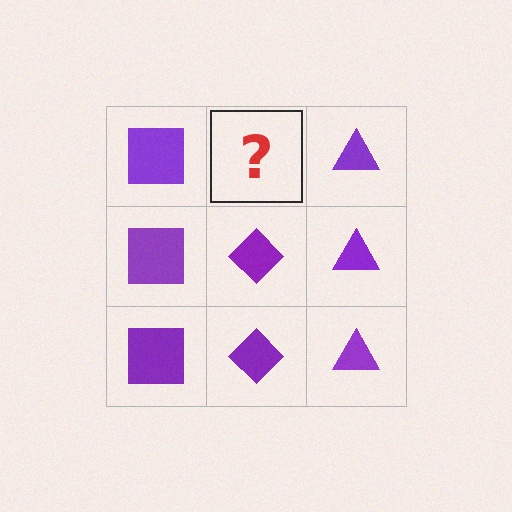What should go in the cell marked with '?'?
The missing cell should contain a purple diamond.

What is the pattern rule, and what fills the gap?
The rule is that each column has a consistent shape. The gap should be filled with a purple diamond.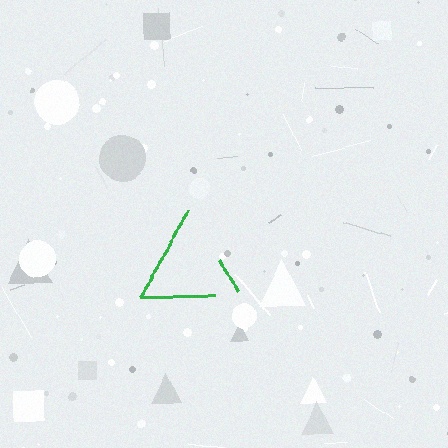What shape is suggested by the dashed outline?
The dashed outline suggests a triangle.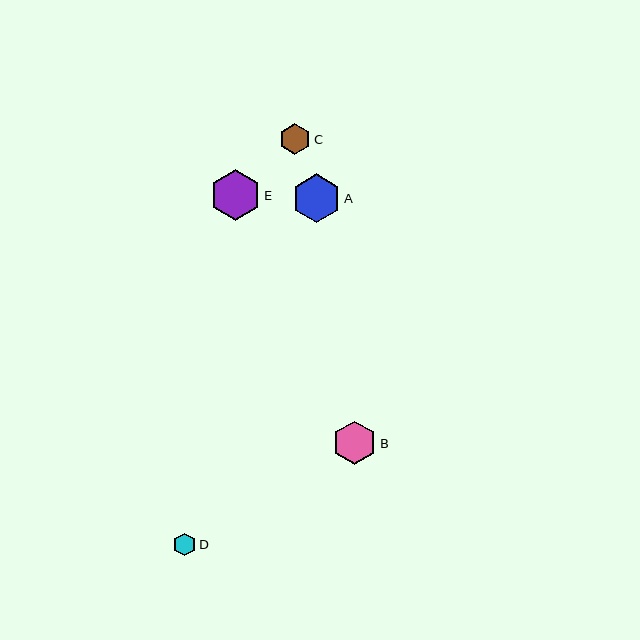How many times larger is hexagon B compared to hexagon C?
Hexagon B is approximately 1.4 times the size of hexagon C.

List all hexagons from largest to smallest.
From largest to smallest: E, A, B, C, D.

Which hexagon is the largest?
Hexagon E is the largest with a size of approximately 51 pixels.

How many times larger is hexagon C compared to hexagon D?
Hexagon C is approximately 1.4 times the size of hexagon D.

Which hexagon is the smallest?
Hexagon D is the smallest with a size of approximately 23 pixels.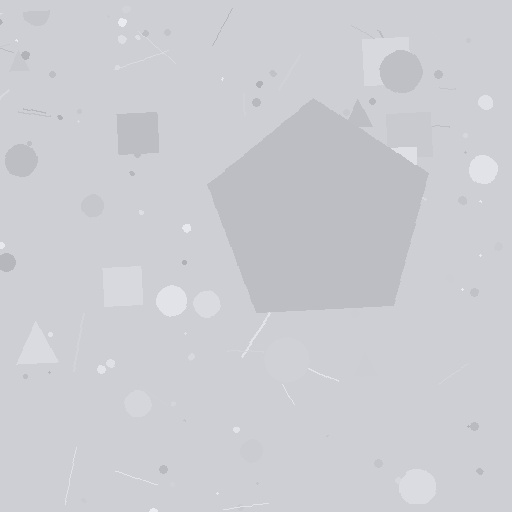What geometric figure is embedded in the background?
A pentagon is embedded in the background.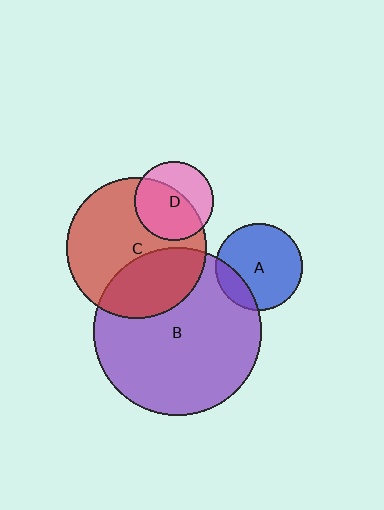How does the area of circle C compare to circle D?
Approximately 3.2 times.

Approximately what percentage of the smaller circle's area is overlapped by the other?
Approximately 20%.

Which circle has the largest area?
Circle B (purple).